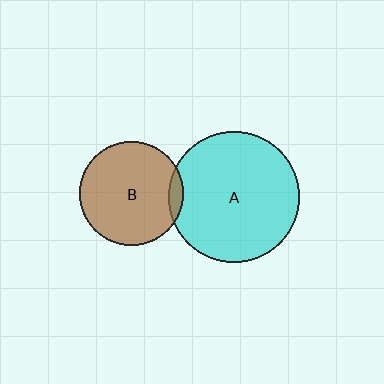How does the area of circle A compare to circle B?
Approximately 1.6 times.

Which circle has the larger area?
Circle A (cyan).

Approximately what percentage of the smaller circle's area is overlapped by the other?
Approximately 5%.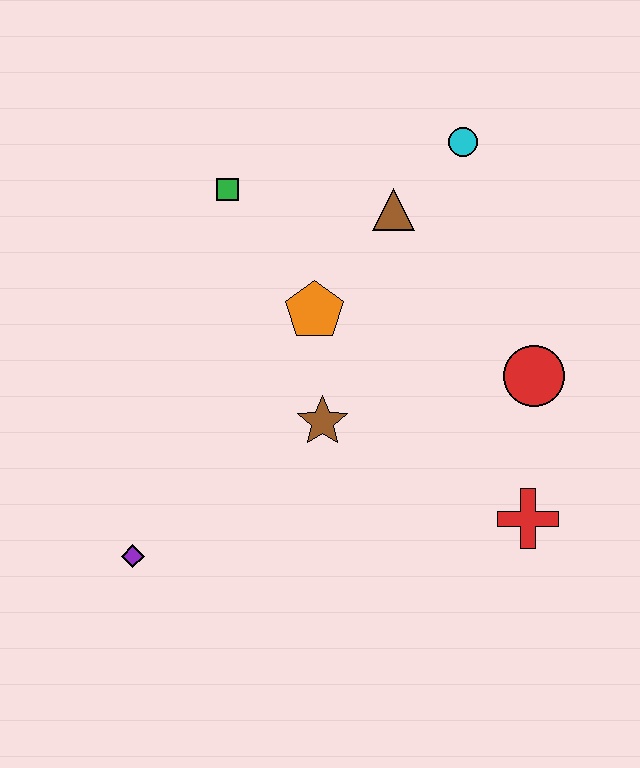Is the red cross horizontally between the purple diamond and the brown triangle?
No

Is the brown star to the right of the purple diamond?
Yes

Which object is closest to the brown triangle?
The cyan circle is closest to the brown triangle.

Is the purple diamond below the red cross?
Yes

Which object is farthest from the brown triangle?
The purple diamond is farthest from the brown triangle.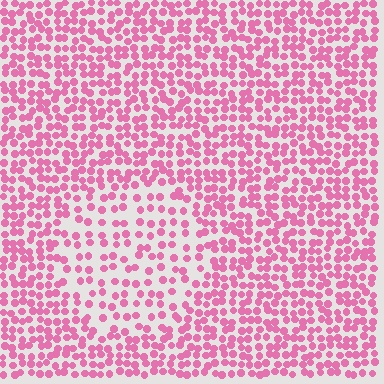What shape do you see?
I see a circle.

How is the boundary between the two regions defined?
The boundary is defined by a change in element density (approximately 1.9x ratio). All elements are the same color, size, and shape.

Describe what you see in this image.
The image contains small pink elements arranged at two different densities. A circle-shaped region is visible where the elements are less densely packed than the surrounding area.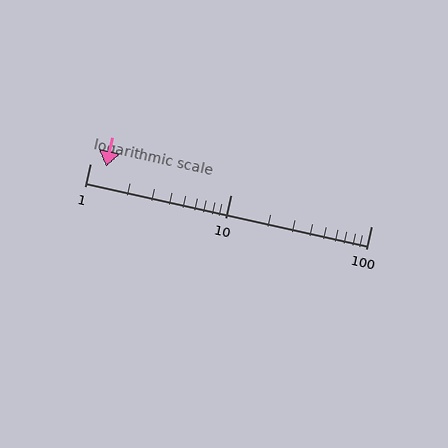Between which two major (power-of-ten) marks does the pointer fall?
The pointer is between 1 and 10.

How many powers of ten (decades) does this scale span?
The scale spans 2 decades, from 1 to 100.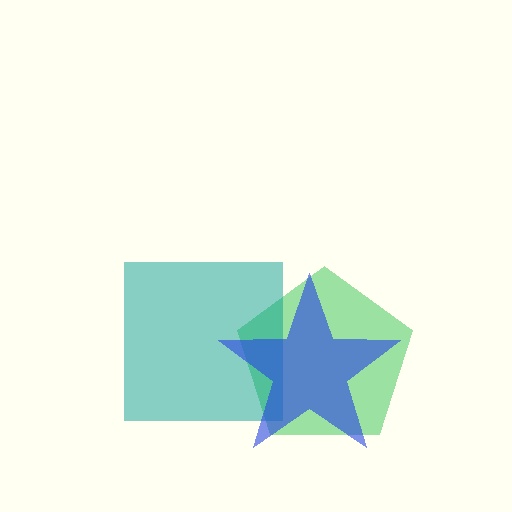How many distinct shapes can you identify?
There are 3 distinct shapes: a green pentagon, a teal square, a blue star.